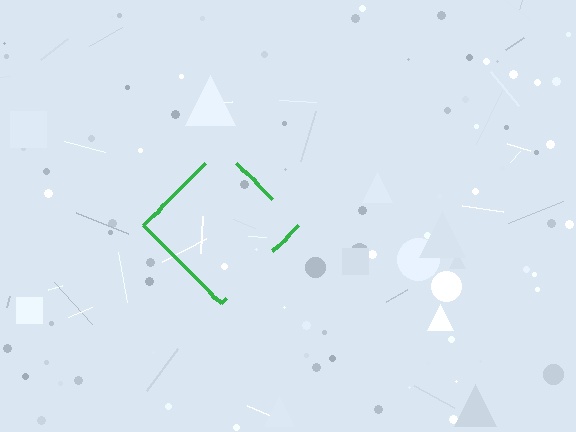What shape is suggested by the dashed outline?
The dashed outline suggests a diamond.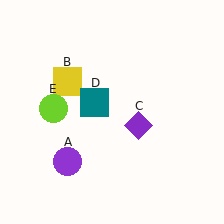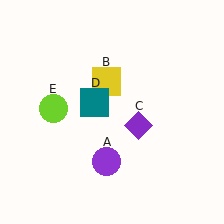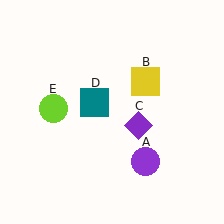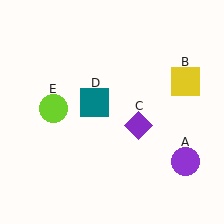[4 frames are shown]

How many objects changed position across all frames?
2 objects changed position: purple circle (object A), yellow square (object B).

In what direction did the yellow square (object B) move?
The yellow square (object B) moved right.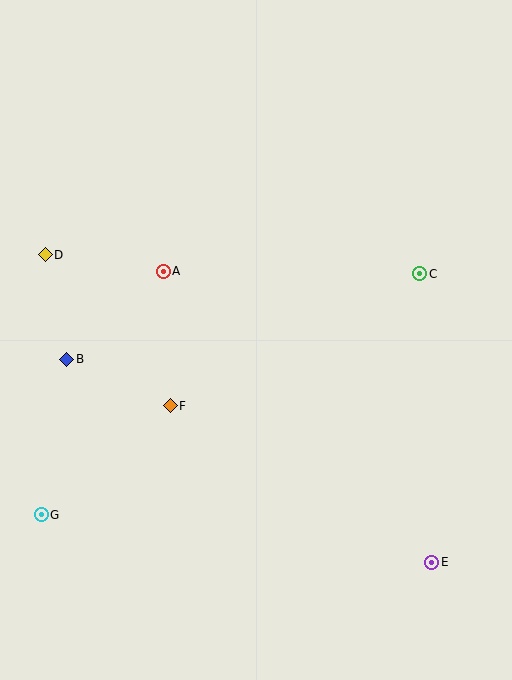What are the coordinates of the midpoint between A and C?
The midpoint between A and C is at (292, 272).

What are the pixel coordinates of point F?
Point F is at (170, 406).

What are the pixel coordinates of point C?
Point C is at (420, 274).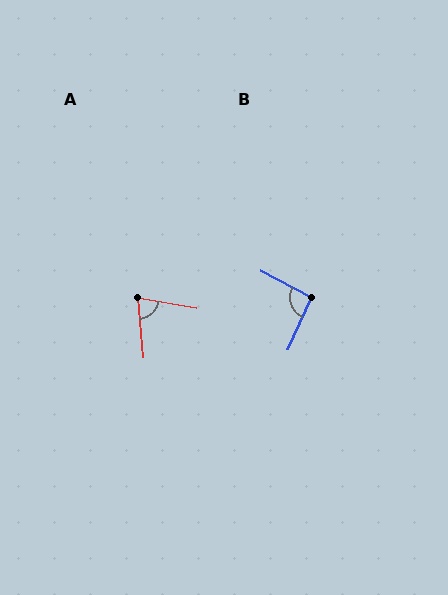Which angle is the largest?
B, at approximately 94 degrees.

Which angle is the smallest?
A, at approximately 75 degrees.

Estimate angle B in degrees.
Approximately 94 degrees.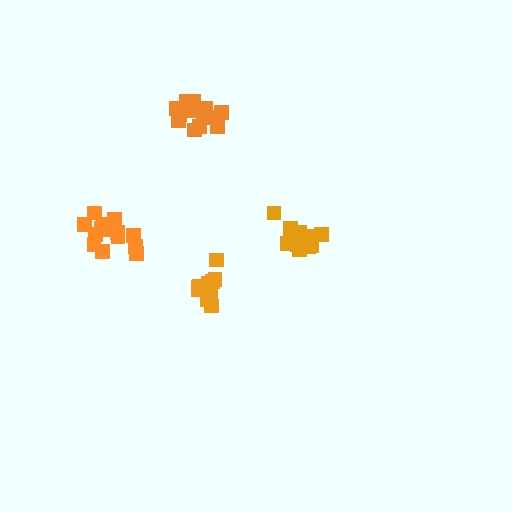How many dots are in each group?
Group 1: 14 dots, Group 2: 10 dots, Group 3: 13 dots, Group 4: 15 dots (52 total).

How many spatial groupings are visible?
There are 4 spatial groupings.